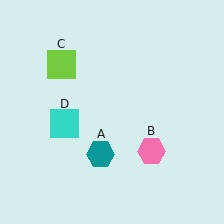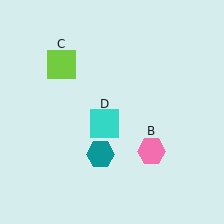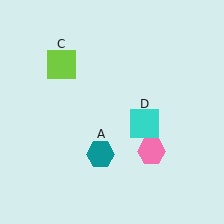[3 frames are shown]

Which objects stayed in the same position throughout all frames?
Teal hexagon (object A) and pink hexagon (object B) and lime square (object C) remained stationary.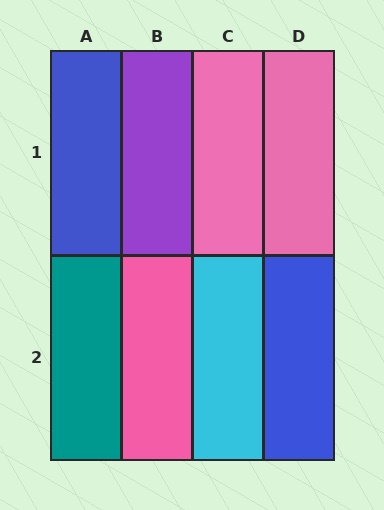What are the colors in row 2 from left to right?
Teal, pink, cyan, blue.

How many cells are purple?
1 cell is purple.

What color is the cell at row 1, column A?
Blue.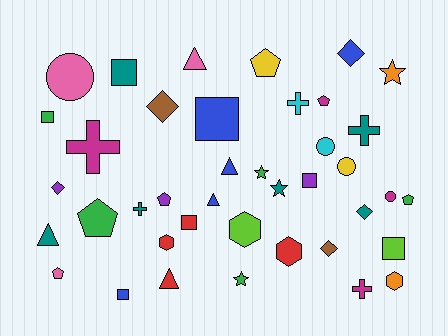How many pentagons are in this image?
There are 6 pentagons.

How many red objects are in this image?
There are 4 red objects.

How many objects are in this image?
There are 40 objects.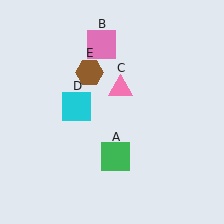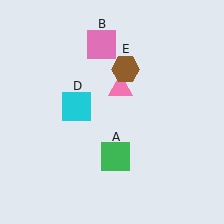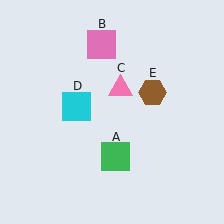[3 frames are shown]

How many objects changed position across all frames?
1 object changed position: brown hexagon (object E).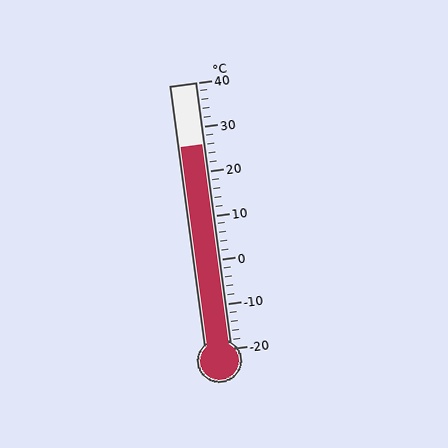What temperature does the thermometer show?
The thermometer shows approximately 26°C.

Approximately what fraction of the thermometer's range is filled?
The thermometer is filled to approximately 75% of its range.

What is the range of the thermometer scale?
The thermometer scale ranges from -20°C to 40°C.